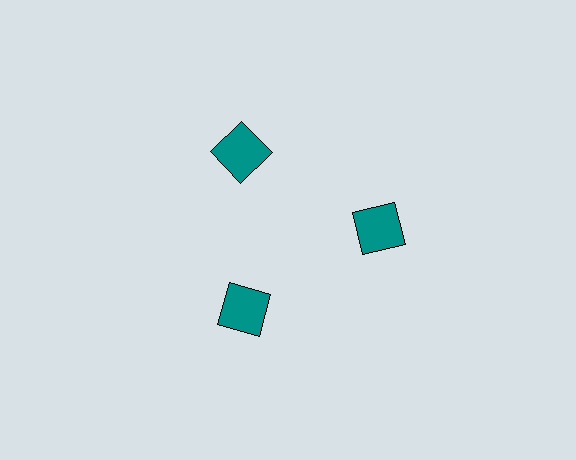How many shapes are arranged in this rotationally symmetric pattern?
There are 3 shapes, arranged in 3 groups of 1.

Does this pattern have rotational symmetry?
Yes, this pattern has 3-fold rotational symmetry. It looks the same after rotating 120 degrees around the center.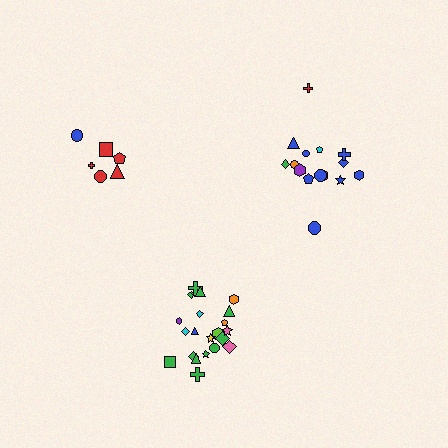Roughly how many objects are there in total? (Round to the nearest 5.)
Roughly 45 objects in total.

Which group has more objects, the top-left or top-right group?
The top-right group.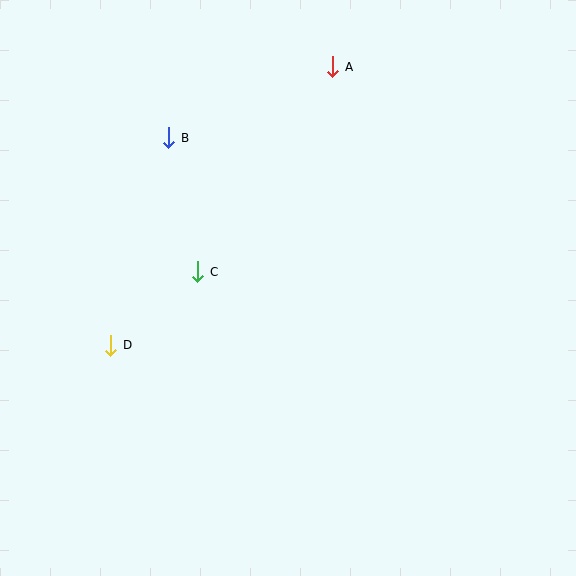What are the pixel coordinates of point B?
Point B is at (169, 138).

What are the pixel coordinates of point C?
Point C is at (198, 272).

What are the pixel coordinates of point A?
Point A is at (333, 67).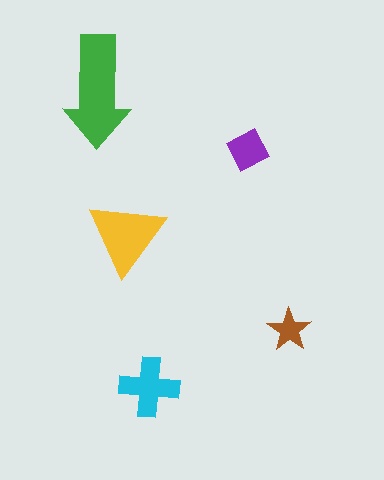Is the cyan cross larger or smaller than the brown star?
Larger.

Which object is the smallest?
The brown star.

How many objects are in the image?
There are 5 objects in the image.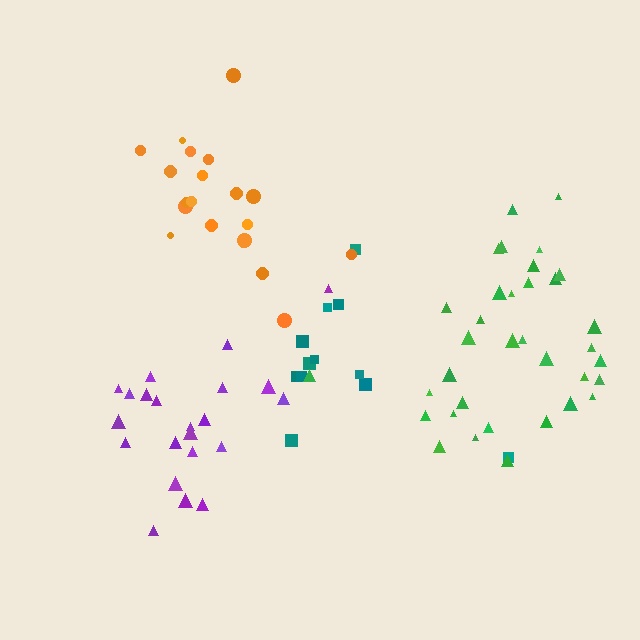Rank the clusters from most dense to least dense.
orange, purple, green, teal.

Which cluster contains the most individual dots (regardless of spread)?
Green (35).